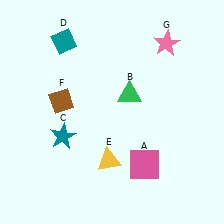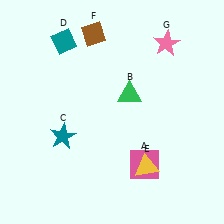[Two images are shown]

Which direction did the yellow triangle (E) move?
The yellow triangle (E) moved right.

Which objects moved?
The objects that moved are: the yellow triangle (E), the brown diamond (F).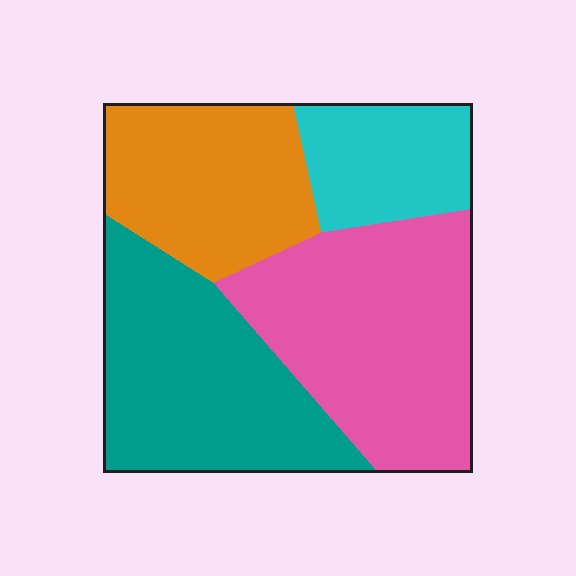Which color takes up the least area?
Cyan, at roughly 15%.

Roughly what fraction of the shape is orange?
Orange takes up about one quarter (1/4) of the shape.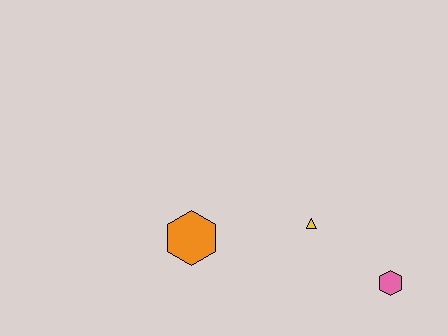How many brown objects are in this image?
There are no brown objects.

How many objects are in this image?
There are 3 objects.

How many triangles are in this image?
There is 1 triangle.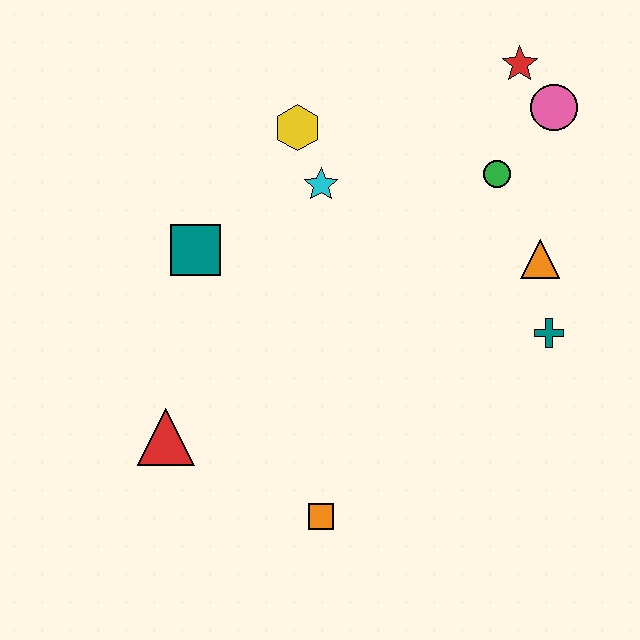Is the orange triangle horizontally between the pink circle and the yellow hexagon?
Yes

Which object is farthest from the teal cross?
The red triangle is farthest from the teal cross.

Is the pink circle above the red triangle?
Yes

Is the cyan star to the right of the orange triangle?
No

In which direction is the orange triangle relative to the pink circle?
The orange triangle is below the pink circle.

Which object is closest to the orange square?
The red triangle is closest to the orange square.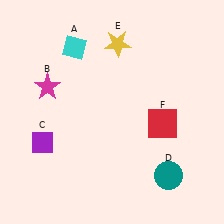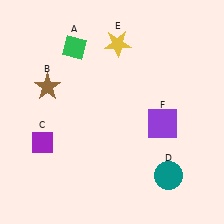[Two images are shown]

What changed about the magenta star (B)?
In Image 1, B is magenta. In Image 2, it changed to brown.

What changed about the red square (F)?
In Image 1, F is red. In Image 2, it changed to purple.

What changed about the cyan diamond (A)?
In Image 1, A is cyan. In Image 2, it changed to green.